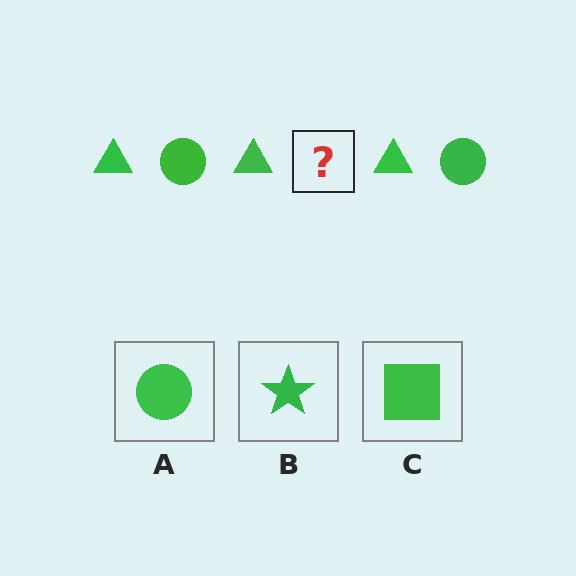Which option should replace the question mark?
Option A.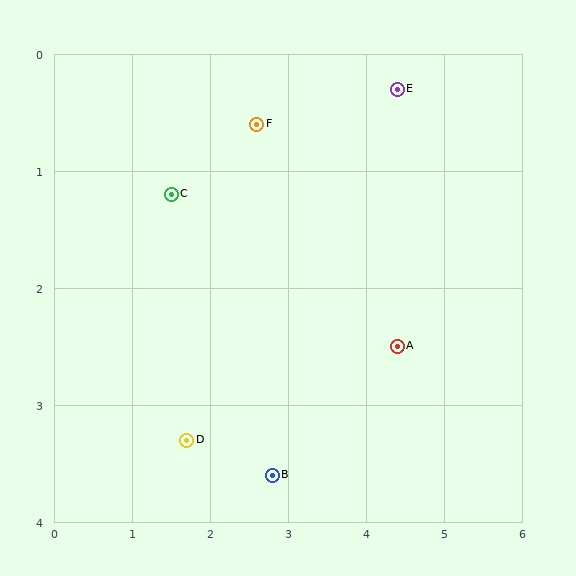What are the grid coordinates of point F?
Point F is at approximately (2.6, 0.6).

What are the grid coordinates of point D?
Point D is at approximately (1.7, 3.3).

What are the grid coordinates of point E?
Point E is at approximately (4.4, 0.3).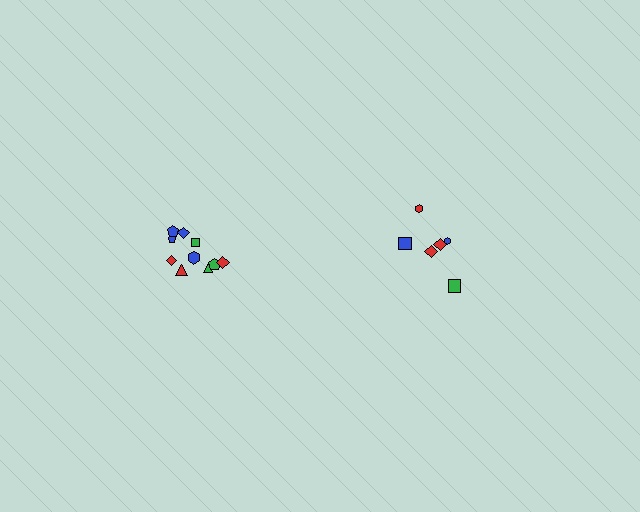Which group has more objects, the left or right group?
The left group.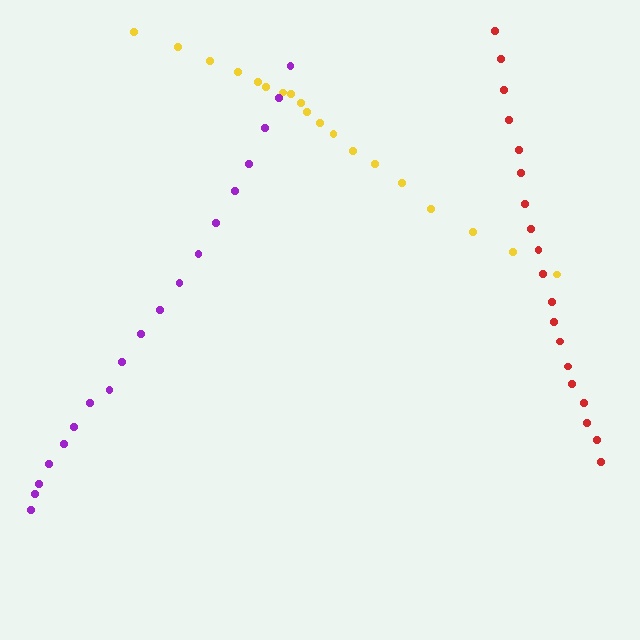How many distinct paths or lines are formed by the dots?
There are 3 distinct paths.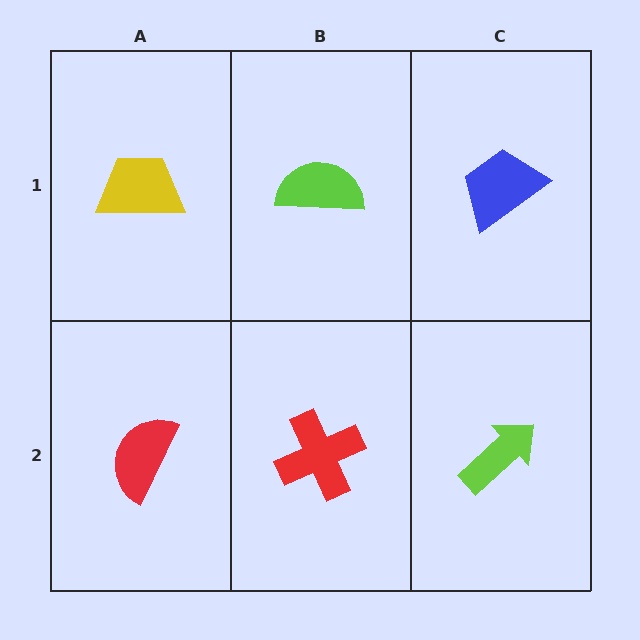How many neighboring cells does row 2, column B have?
3.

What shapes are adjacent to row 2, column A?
A yellow trapezoid (row 1, column A), a red cross (row 2, column B).